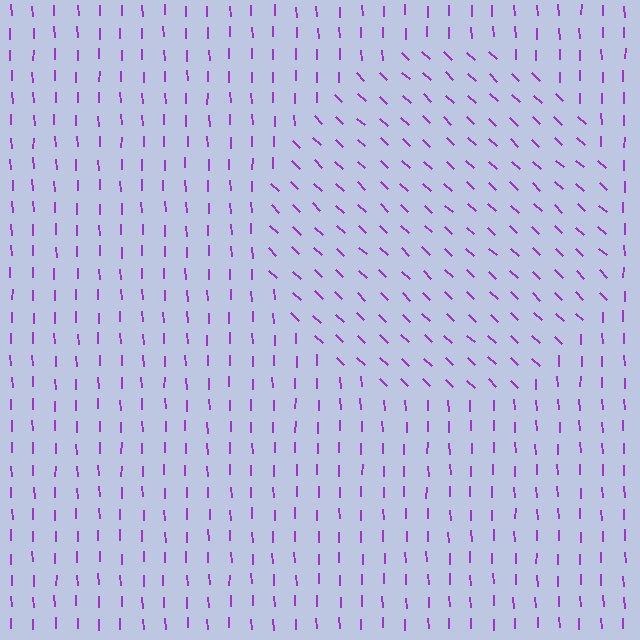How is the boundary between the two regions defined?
The boundary is defined purely by a change in line orientation (approximately 45 degrees difference). All lines are the same color and thickness.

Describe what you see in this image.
The image is filled with small purple line segments. A circle region in the image has lines oriented differently from the surrounding lines, creating a visible texture boundary.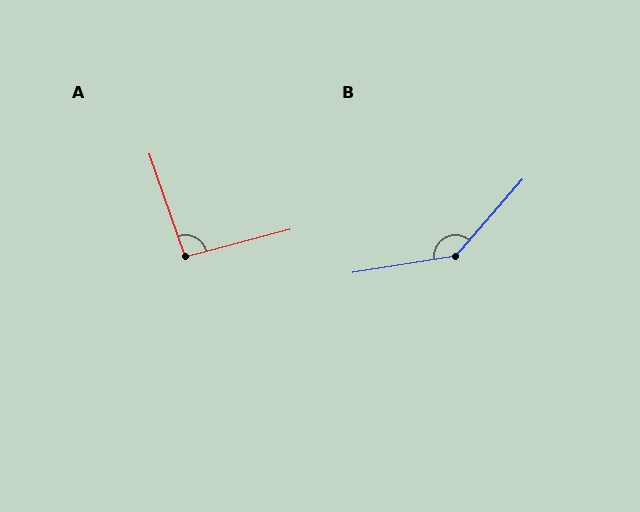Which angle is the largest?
B, at approximately 140 degrees.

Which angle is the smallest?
A, at approximately 94 degrees.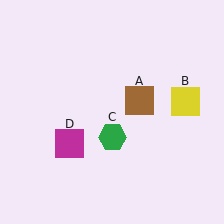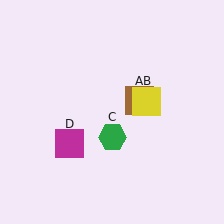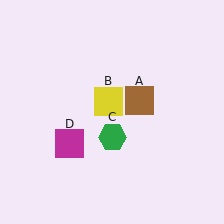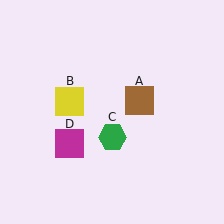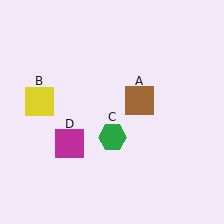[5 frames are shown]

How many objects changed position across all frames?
1 object changed position: yellow square (object B).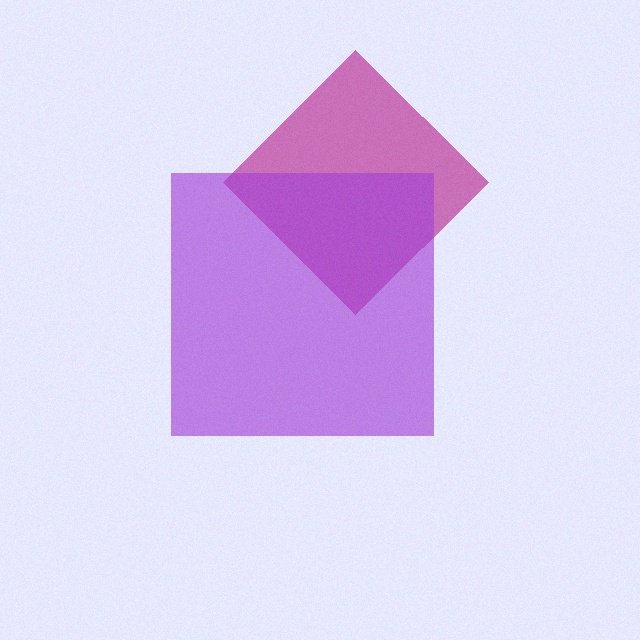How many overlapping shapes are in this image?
There are 2 overlapping shapes in the image.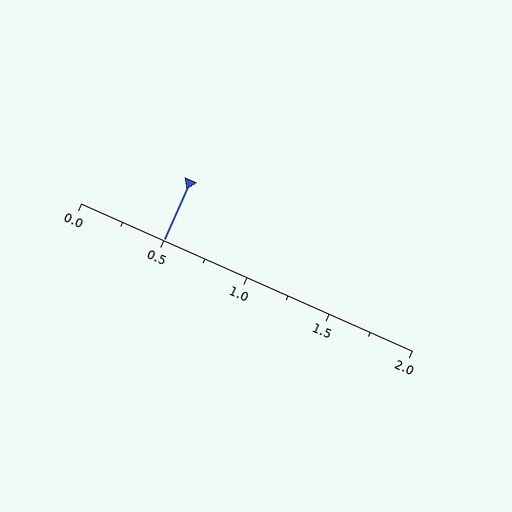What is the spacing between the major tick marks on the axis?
The major ticks are spaced 0.5 apart.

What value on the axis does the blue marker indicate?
The marker indicates approximately 0.5.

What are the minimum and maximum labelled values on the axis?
The axis runs from 0.0 to 2.0.